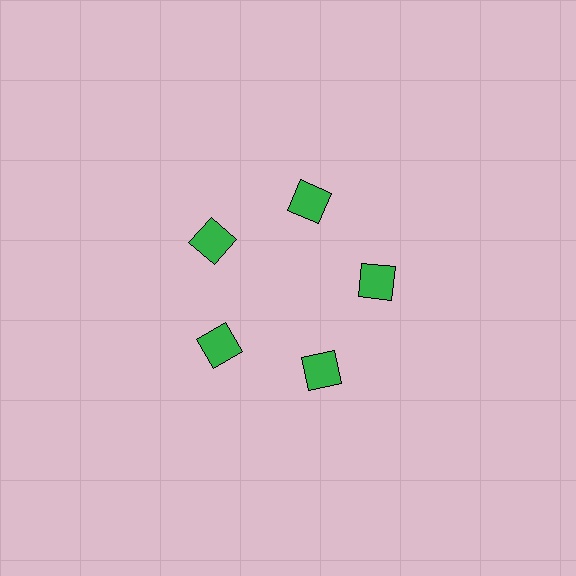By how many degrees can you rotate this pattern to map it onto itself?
The pattern maps onto itself every 72 degrees of rotation.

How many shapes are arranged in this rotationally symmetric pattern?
There are 5 shapes, arranged in 5 groups of 1.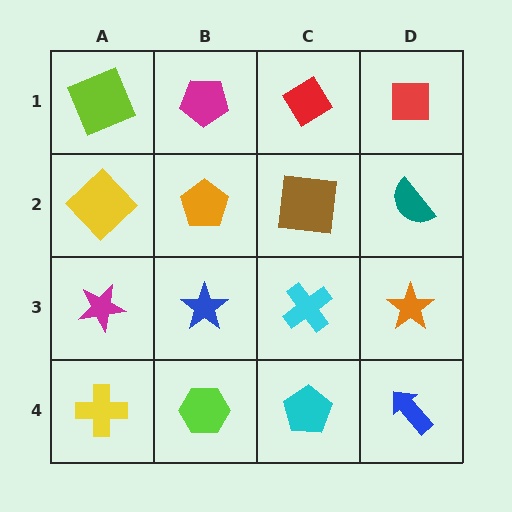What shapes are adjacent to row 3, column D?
A teal semicircle (row 2, column D), a blue arrow (row 4, column D), a cyan cross (row 3, column C).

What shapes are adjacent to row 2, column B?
A magenta pentagon (row 1, column B), a blue star (row 3, column B), a yellow diamond (row 2, column A), a brown square (row 2, column C).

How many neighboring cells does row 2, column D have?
3.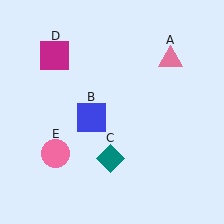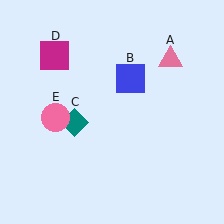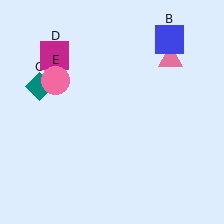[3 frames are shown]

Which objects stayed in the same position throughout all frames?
Pink triangle (object A) and magenta square (object D) remained stationary.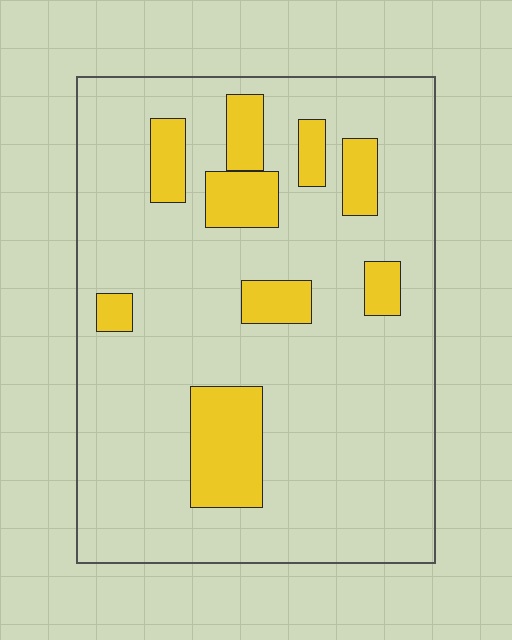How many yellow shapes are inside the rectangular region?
9.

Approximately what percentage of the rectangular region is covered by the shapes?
Approximately 15%.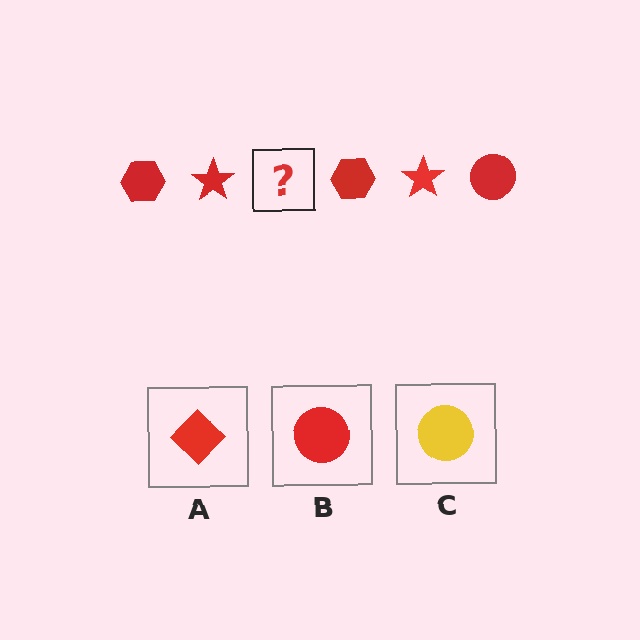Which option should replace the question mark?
Option B.